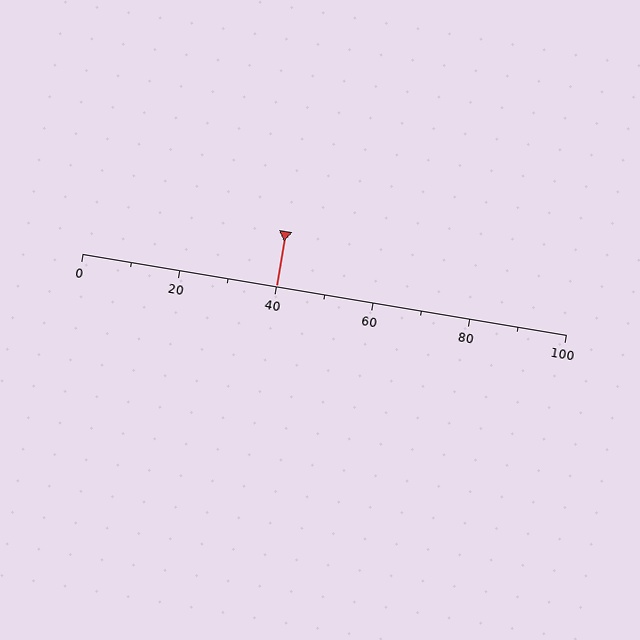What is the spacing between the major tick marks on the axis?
The major ticks are spaced 20 apart.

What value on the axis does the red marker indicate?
The marker indicates approximately 40.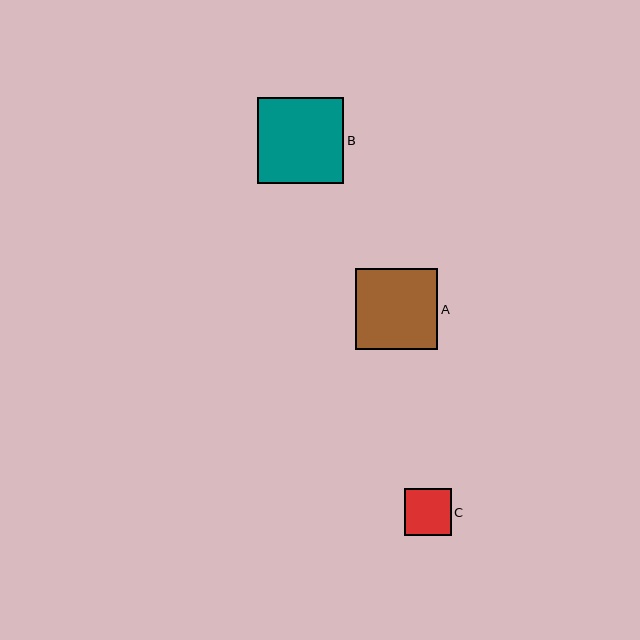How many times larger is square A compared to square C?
Square A is approximately 1.7 times the size of square C.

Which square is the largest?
Square B is the largest with a size of approximately 86 pixels.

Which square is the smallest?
Square C is the smallest with a size of approximately 47 pixels.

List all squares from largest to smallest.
From largest to smallest: B, A, C.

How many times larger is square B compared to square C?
Square B is approximately 1.8 times the size of square C.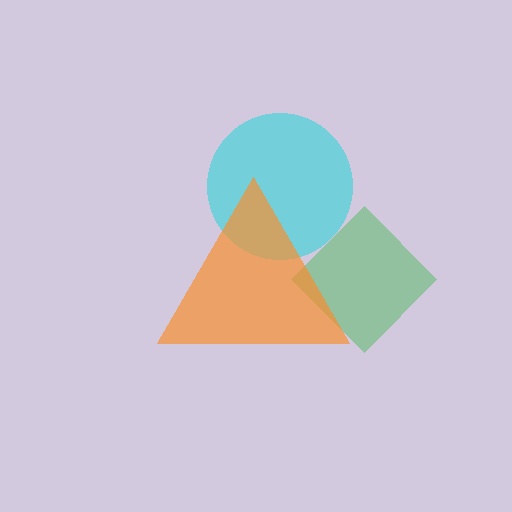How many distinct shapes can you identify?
There are 3 distinct shapes: a green diamond, a cyan circle, an orange triangle.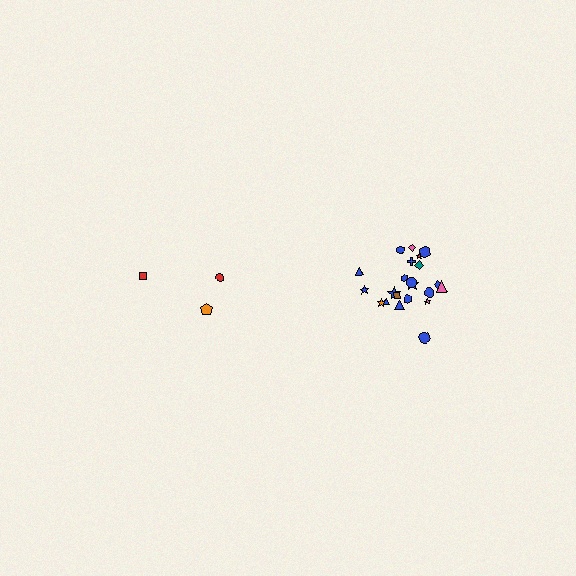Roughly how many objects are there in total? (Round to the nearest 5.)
Roughly 25 objects in total.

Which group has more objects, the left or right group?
The right group.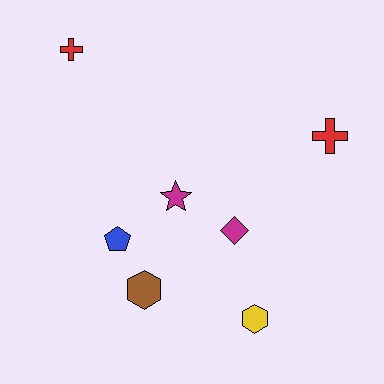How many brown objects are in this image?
There is 1 brown object.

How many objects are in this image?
There are 7 objects.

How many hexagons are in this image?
There are 2 hexagons.